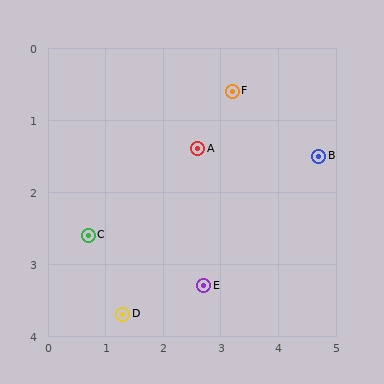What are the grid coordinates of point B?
Point B is at approximately (4.7, 1.5).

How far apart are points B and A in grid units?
Points B and A are about 2.1 grid units apart.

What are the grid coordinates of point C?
Point C is at approximately (0.7, 2.6).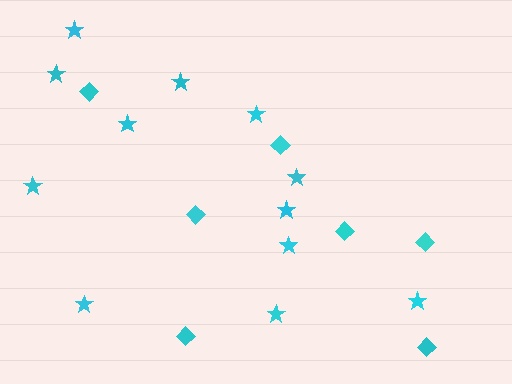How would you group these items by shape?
There are 2 groups: one group of diamonds (7) and one group of stars (12).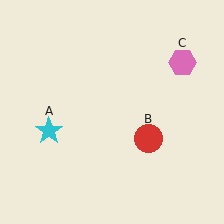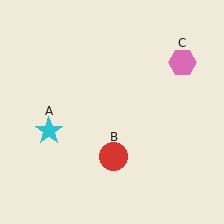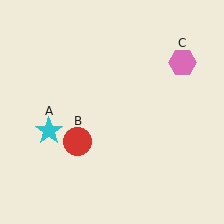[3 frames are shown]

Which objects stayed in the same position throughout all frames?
Cyan star (object A) and pink hexagon (object C) remained stationary.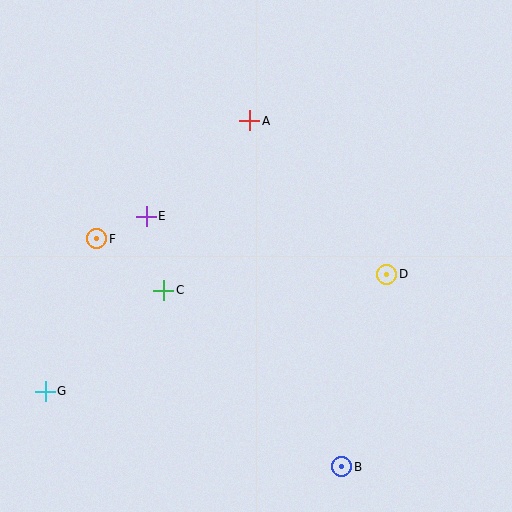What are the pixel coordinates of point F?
Point F is at (97, 239).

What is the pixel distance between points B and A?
The distance between B and A is 358 pixels.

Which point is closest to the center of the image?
Point C at (164, 290) is closest to the center.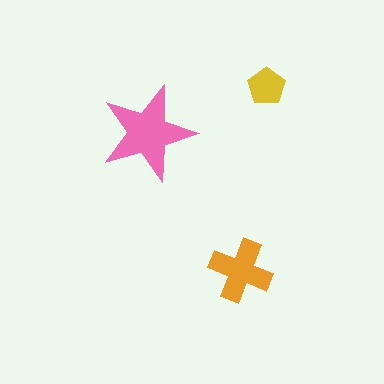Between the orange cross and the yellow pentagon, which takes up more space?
The orange cross.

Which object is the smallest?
The yellow pentagon.